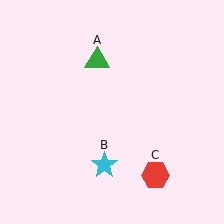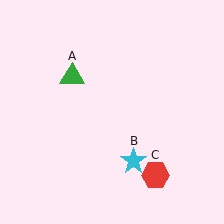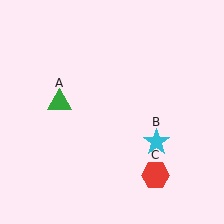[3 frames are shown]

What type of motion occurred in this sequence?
The green triangle (object A), cyan star (object B) rotated counterclockwise around the center of the scene.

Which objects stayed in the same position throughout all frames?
Red hexagon (object C) remained stationary.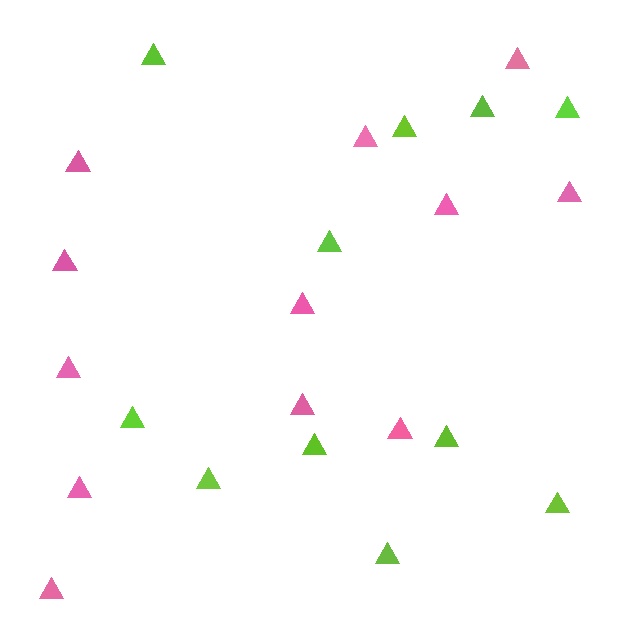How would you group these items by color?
There are 2 groups: one group of lime triangles (11) and one group of pink triangles (12).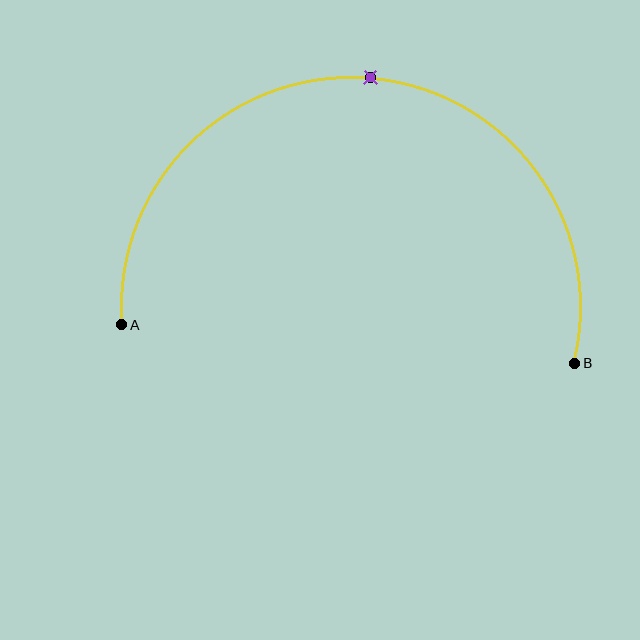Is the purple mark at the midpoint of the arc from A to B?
Yes. The purple mark lies on the arc at equal arc-length from both A and B — it is the arc midpoint.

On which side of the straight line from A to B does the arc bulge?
The arc bulges above the straight line connecting A and B.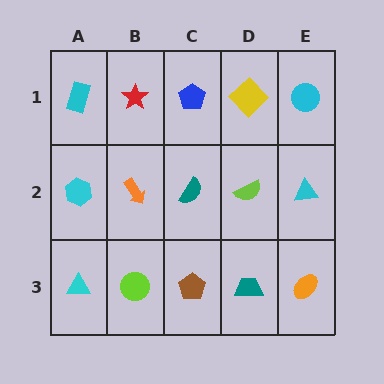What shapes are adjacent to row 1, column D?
A lime semicircle (row 2, column D), a blue pentagon (row 1, column C), a cyan circle (row 1, column E).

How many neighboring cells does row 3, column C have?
3.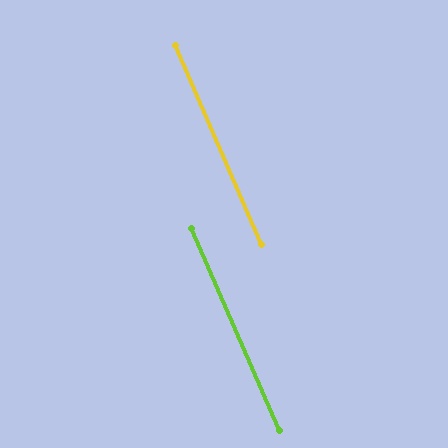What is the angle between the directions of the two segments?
Approximately 0 degrees.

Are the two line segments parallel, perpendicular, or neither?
Parallel — their directions differ by only 0.2°.